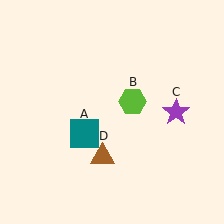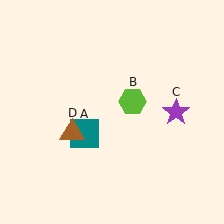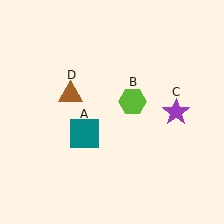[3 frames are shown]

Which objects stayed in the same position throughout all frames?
Teal square (object A) and lime hexagon (object B) and purple star (object C) remained stationary.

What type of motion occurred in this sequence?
The brown triangle (object D) rotated clockwise around the center of the scene.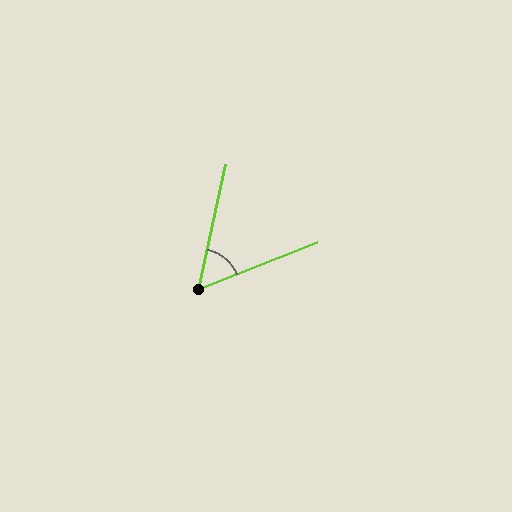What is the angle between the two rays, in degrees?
Approximately 56 degrees.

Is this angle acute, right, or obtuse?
It is acute.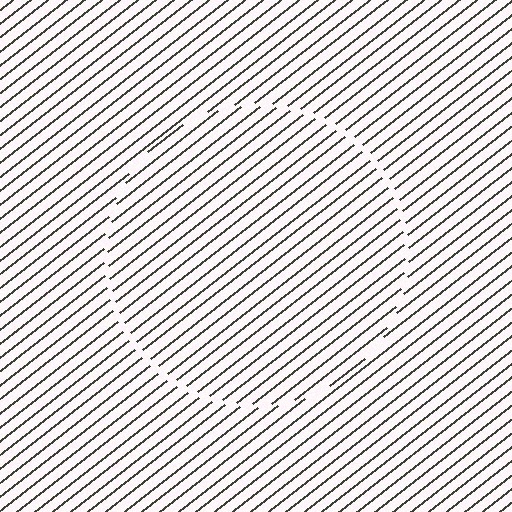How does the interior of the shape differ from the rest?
The interior of the shape contains the same grating, shifted by half a period — the contour is defined by the phase discontinuity where line-ends from the inner and outer gratings abut.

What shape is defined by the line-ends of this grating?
An illusory circle. The interior of the shape contains the same grating, shifted by half a period — the contour is defined by the phase discontinuity where line-ends from the inner and outer gratings abut.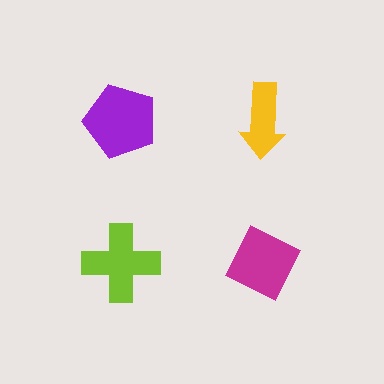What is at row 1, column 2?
A yellow arrow.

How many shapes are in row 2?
2 shapes.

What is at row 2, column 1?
A lime cross.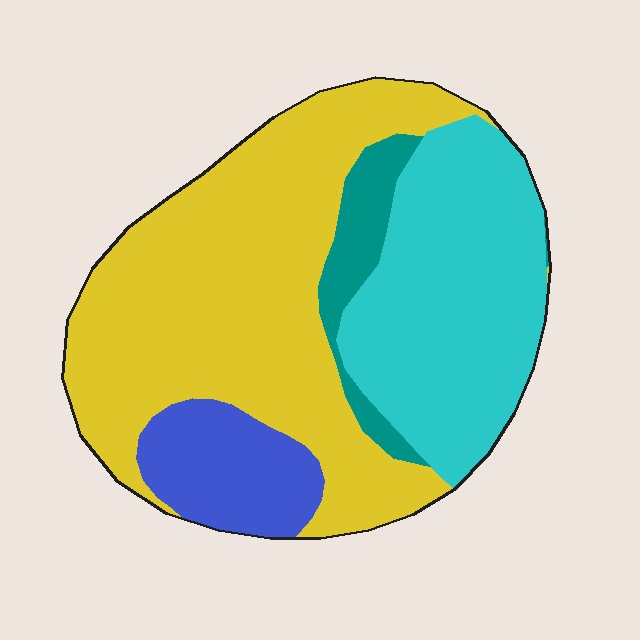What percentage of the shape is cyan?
Cyan covers 31% of the shape.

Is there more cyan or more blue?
Cyan.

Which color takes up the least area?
Teal, at roughly 5%.